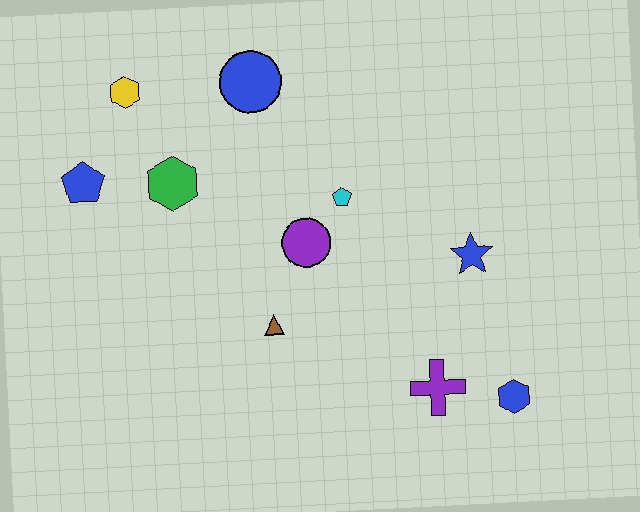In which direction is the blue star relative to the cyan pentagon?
The blue star is to the right of the cyan pentagon.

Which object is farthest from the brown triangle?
The yellow hexagon is farthest from the brown triangle.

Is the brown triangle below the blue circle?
Yes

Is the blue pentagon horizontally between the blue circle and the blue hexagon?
No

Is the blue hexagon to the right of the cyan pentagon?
Yes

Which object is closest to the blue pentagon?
The green hexagon is closest to the blue pentagon.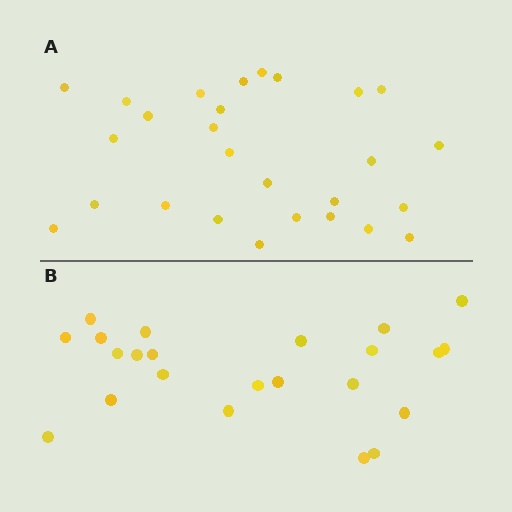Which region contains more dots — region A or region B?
Region A (the top region) has more dots.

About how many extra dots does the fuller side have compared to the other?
Region A has about 4 more dots than region B.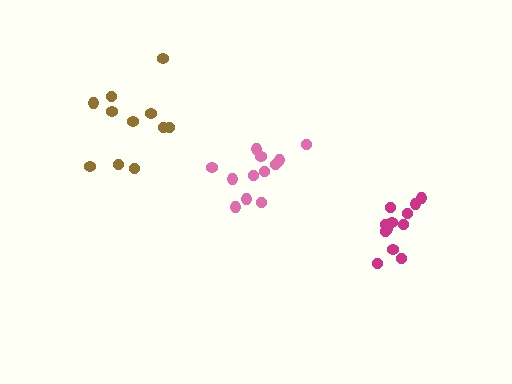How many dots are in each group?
Group 1: 11 dots, Group 2: 12 dots, Group 3: 13 dots (36 total).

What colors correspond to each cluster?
The clusters are colored: brown, pink, magenta.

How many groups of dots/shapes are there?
There are 3 groups.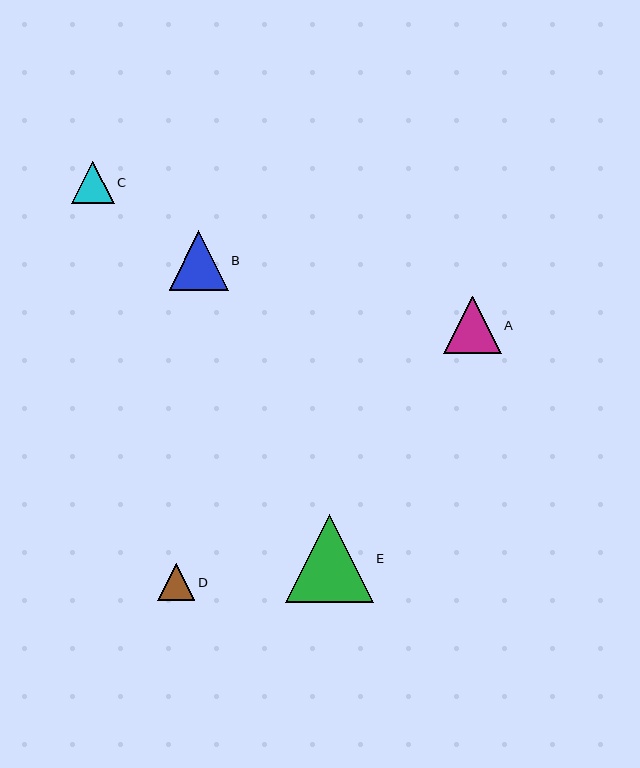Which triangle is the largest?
Triangle E is the largest with a size of approximately 88 pixels.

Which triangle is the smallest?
Triangle D is the smallest with a size of approximately 37 pixels.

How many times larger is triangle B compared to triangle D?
Triangle B is approximately 1.6 times the size of triangle D.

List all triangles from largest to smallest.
From largest to smallest: E, B, A, C, D.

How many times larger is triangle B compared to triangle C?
Triangle B is approximately 1.4 times the size of triangle C.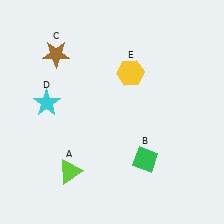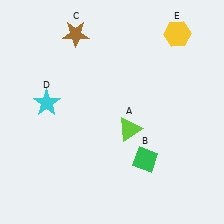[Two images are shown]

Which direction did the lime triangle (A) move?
The lime triangle (A) moved right.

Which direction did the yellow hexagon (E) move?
The yellow hexagon (E) moved right.